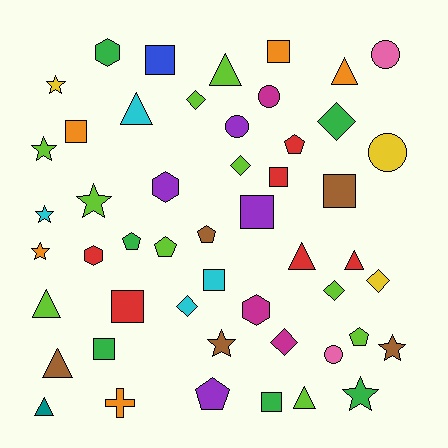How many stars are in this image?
There are 8 stars.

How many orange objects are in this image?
There are 5 orange objects.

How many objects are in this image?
There are 50 objects.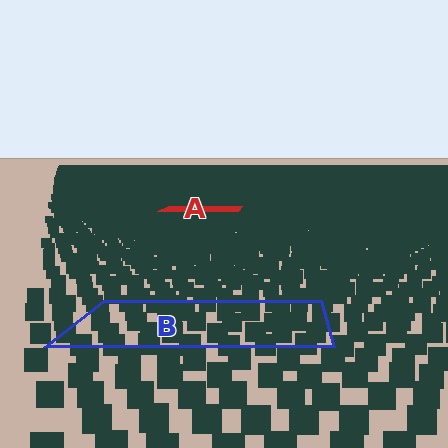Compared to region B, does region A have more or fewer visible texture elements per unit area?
Region A has more texture elements per unit area — they are packed more densely because it is farther away.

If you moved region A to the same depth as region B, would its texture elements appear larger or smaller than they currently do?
They would appear larger. At a closer depth, the same texture elements are projected at a bigger on-screen size.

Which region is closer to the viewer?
Region B is closer. The texture elements there are larger and more spread out.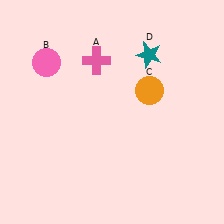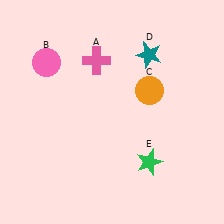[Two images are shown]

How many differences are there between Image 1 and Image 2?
There is 1 difference between the two images.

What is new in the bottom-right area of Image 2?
A green star (E) was added in the bottom-right area of Image 2.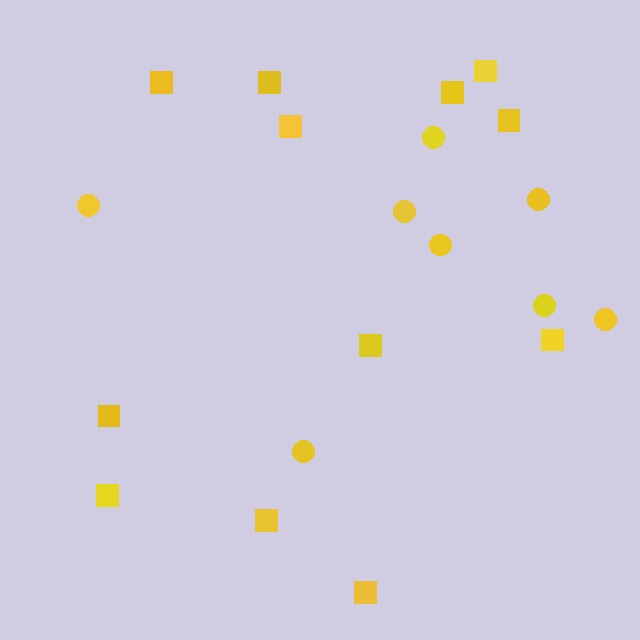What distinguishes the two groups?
There are 2 groups: one group of squares (12) and one group of circles (8).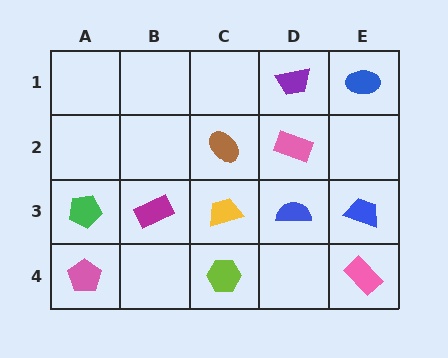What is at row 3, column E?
A blue trapezoid.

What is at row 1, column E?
A blue ellipse.